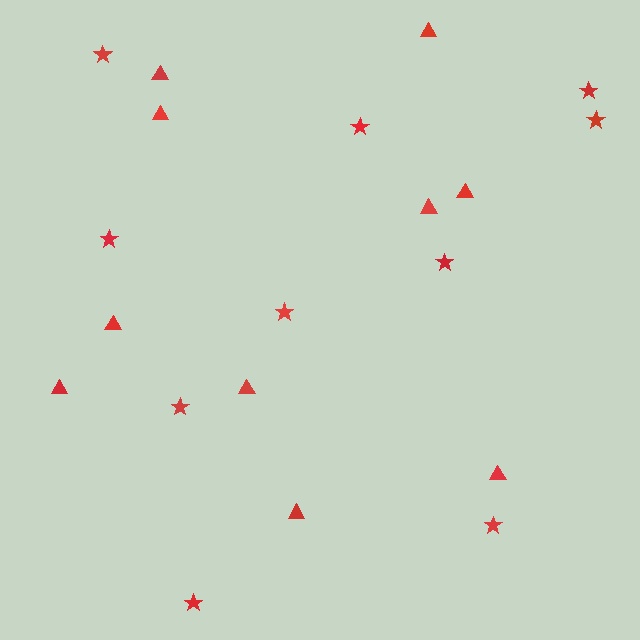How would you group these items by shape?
There are 2 groups: one group of stars (10) and one group of triangles (10).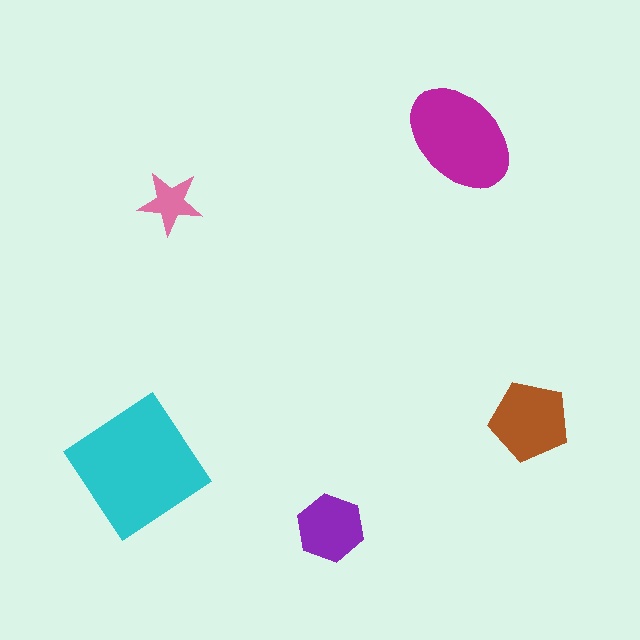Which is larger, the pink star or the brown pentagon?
The brown pentagon.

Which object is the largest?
The cyan diamond.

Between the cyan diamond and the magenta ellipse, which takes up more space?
The cyan diamond.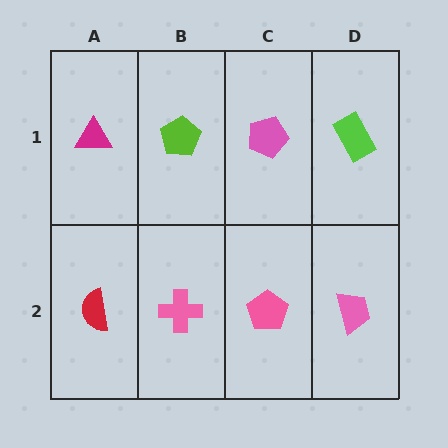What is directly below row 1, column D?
A pink trapezoid.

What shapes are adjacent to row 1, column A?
A red semicircle (row 2, column A), a lime pentagon (row 1, column B).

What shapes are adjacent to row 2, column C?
A pink pentagon (row 1, column C), a pink cross (row 2, column B), a pink trapezoid (row 2, column D).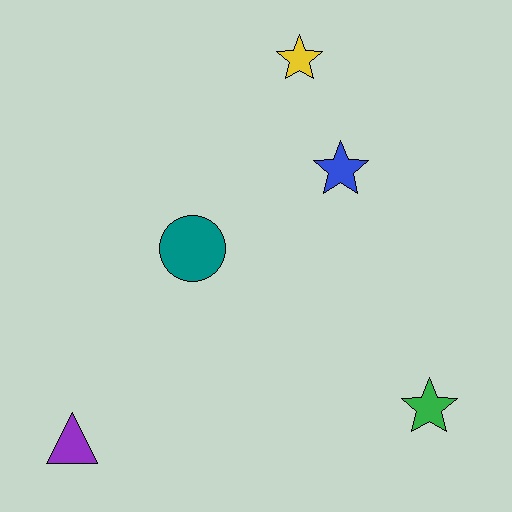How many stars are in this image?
There are 3 stars.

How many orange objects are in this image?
There are no orange objects.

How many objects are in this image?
There are 5 objects.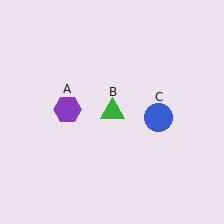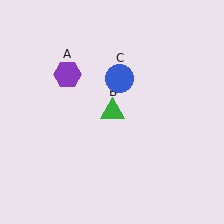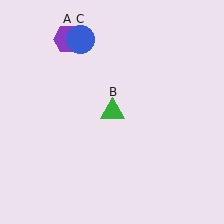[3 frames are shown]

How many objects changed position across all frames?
2 objects changed position: purple hexagon (object A), blue circle (object C).